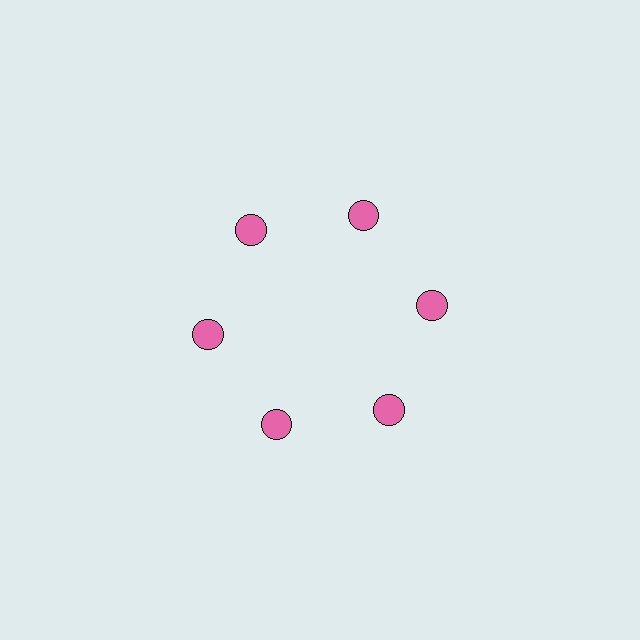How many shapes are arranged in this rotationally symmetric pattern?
There are 6 shapes, arranged in 6 groups of 1.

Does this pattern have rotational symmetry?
Yes, this pattern has 6-fold rotational symmetry. It looks the same after rotating 60 degrees around the center.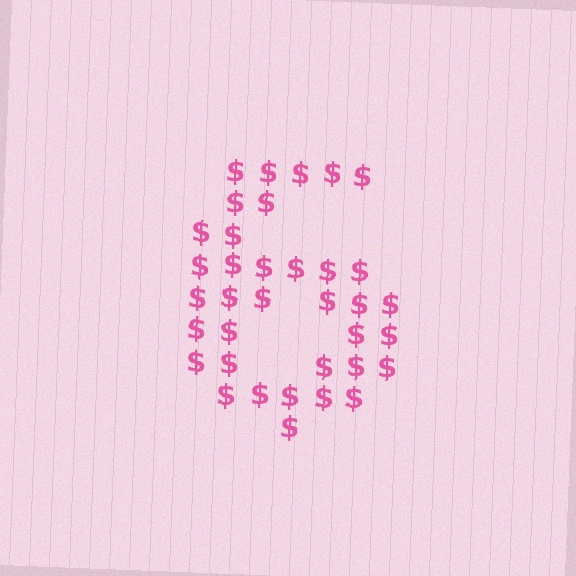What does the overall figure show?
The overall figure shows the digit 6.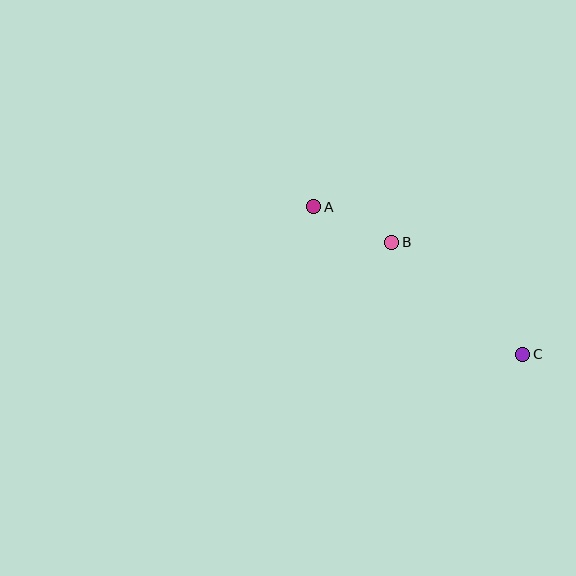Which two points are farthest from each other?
Points A and C are farthest from each other.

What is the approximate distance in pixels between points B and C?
The distance between B and C is approximately 172 pixels.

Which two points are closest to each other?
Points A and B are closest to each other.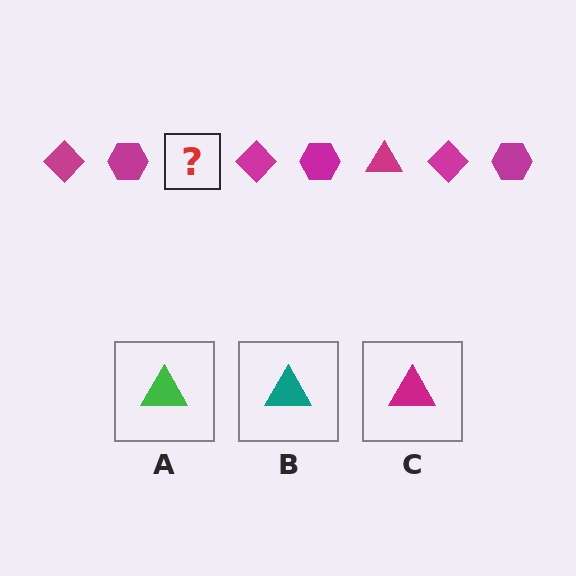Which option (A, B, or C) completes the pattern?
C.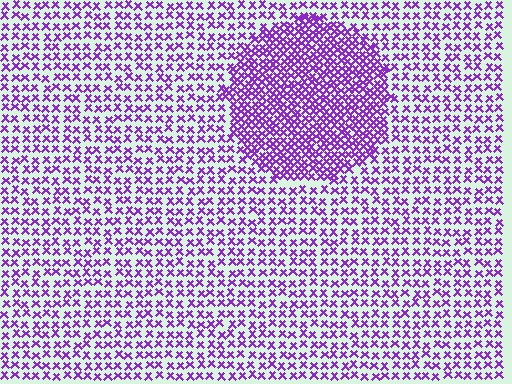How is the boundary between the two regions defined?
The boundary is defined by a change in element density (approximately 2.0x ratio). All elements are the same color, size, and shape.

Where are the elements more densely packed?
The elements are more densely packed inside the circle boundary.